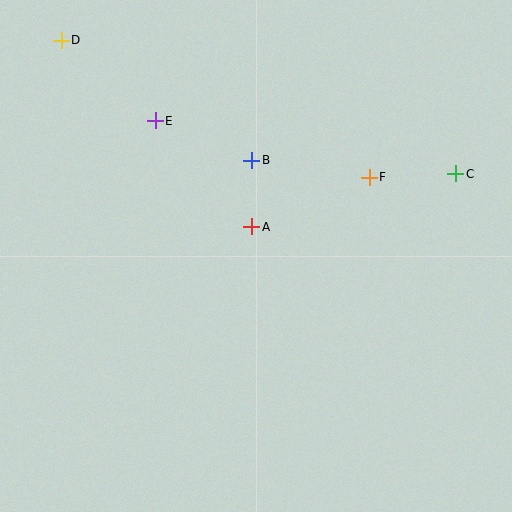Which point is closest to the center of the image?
Point A at (252, 227) is closest to the center.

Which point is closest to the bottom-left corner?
Point A is closest to the bottom-left corner.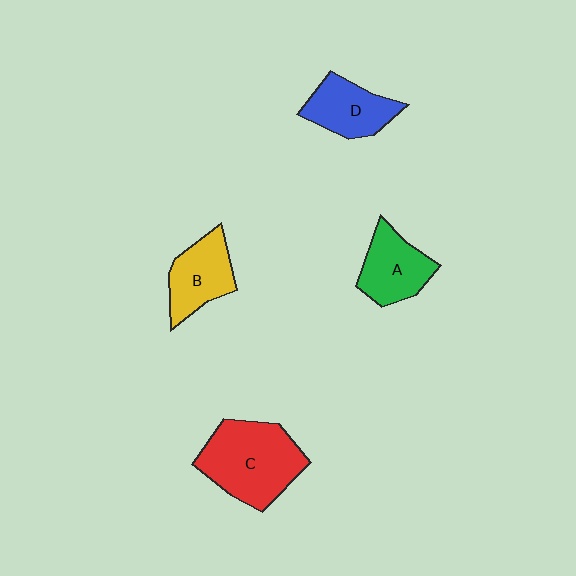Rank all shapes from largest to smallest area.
From largest to smallest: C (red), B (yellow), A (green), D (blue).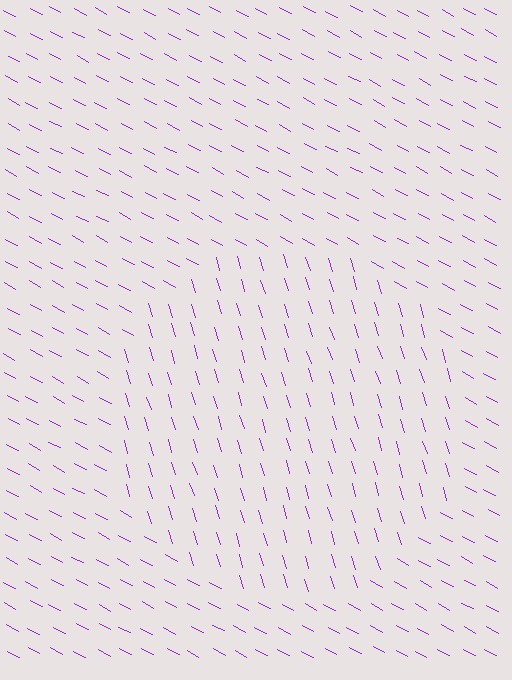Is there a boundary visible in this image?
Yes, there is a texture boundary formed by a change in line orientation.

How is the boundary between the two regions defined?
The boundary is defined purely by a change in line orientation (approximately 45 degrees difference). All lines are the same color and thickness.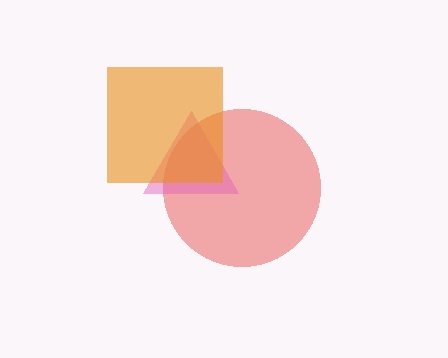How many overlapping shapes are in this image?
There are 3 overlapping shapes in the image.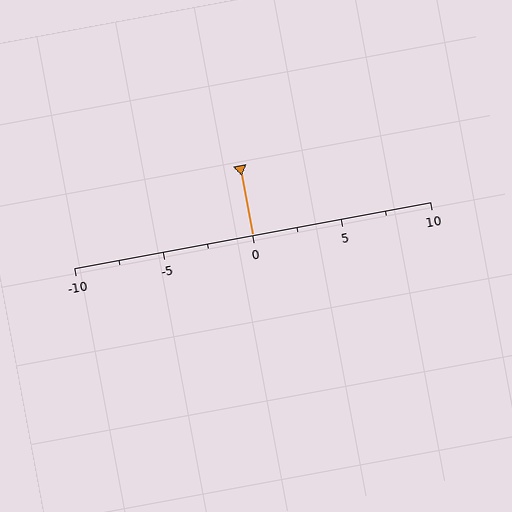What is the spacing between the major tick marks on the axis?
The major ticks are spaced 5 apart.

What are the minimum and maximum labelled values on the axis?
The axis runs from -10 to 10.